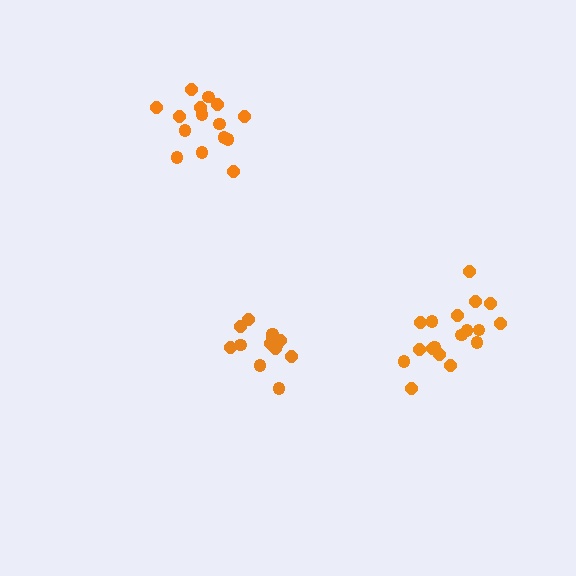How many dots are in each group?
Group 1: 13 dots, Group 2: 18 dots, Group 3: 15 dots (46 total).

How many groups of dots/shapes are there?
There are 3 groups.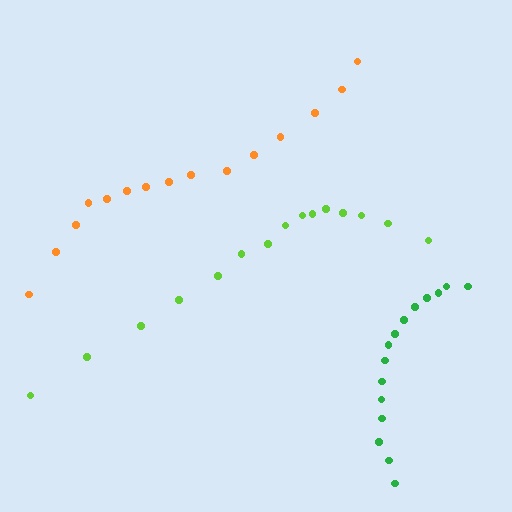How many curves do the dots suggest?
There are 3 distinct paths.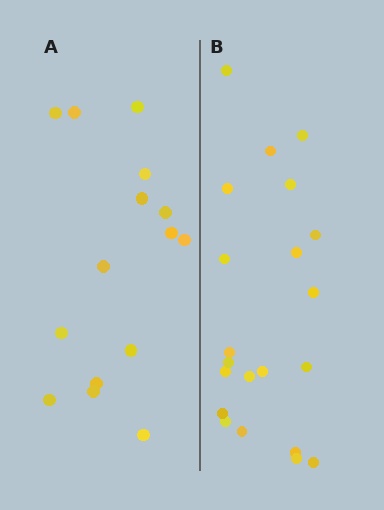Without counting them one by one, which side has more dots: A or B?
Region B (the right region) has more dots.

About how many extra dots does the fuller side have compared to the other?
Region B has about 6 more dots than region A.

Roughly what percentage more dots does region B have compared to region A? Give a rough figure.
About 40% more.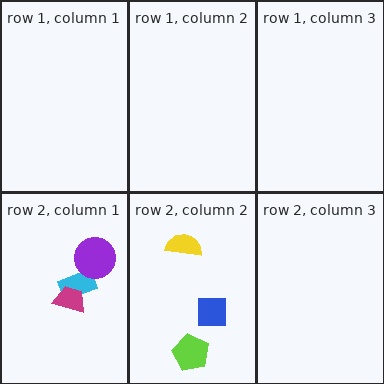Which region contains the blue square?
The row 2, column 2 region.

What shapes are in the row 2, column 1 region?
The cyan rectangle, the magenta trapezoid, the purple circle.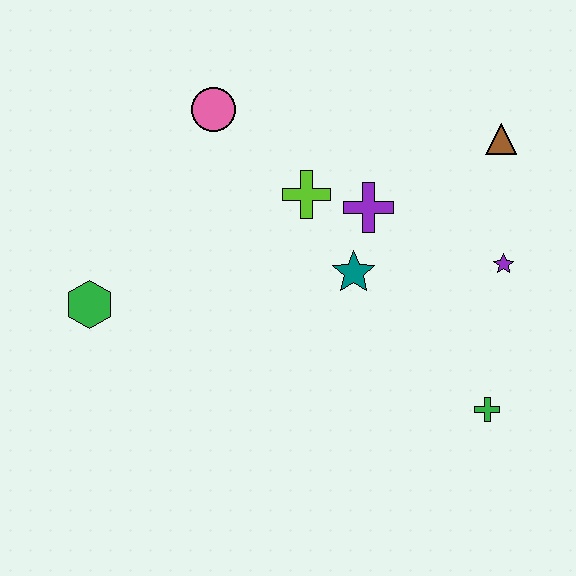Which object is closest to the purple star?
The brown triangle is closest to the purple star.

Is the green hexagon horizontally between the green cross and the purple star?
No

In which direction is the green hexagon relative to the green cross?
The green hexagon is to the left of the green cross.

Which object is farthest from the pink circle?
The green cross is farthest from the pink circle.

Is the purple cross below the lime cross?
Yes